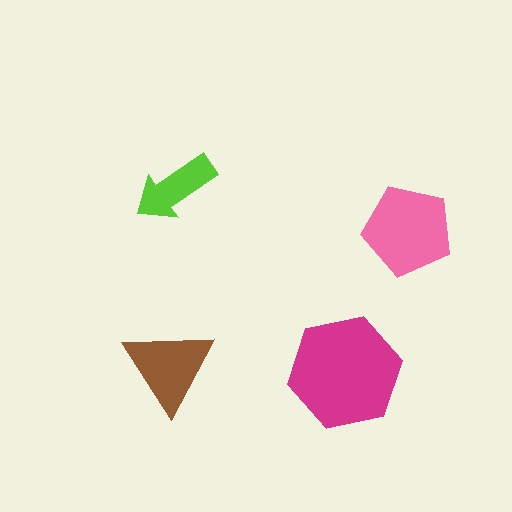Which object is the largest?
The magenta hexagon.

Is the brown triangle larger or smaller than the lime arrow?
Larger.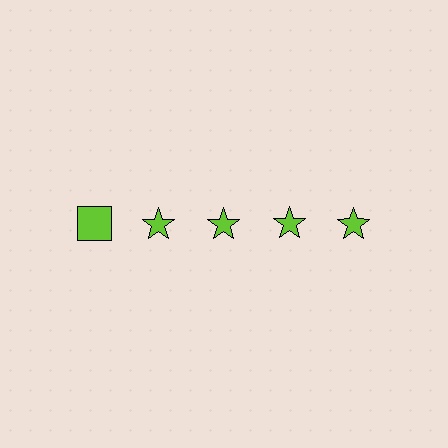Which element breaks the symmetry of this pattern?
The lime square in the top row, leftmost column breaks the symmetry. All other shapes are lime stars.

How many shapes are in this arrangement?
There are 5 shapes arranged in a grid pattern.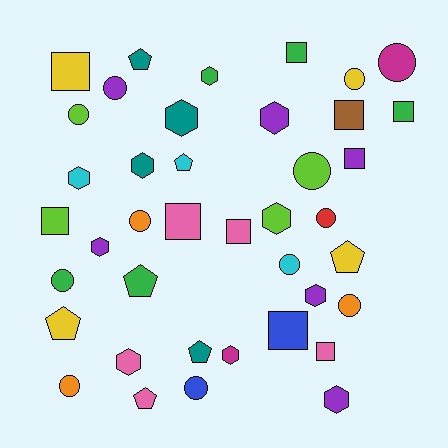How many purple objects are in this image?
There are 6 purple objects.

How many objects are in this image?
There are 40 objects.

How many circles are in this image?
There are 12 circles.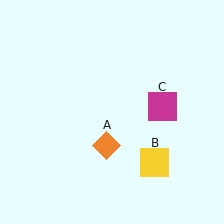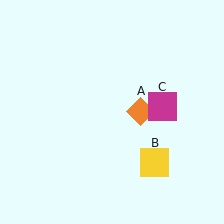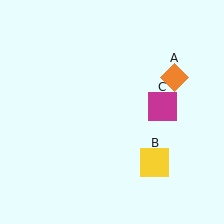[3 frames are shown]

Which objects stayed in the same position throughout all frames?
Yellow square (object B) and magenta square (object C) remained stationary.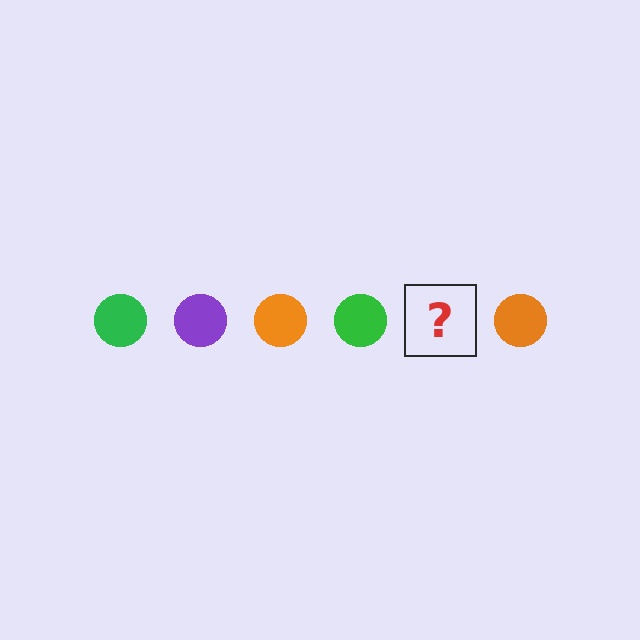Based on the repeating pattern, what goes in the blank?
The blank should be a purple circle.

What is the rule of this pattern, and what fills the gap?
The rule is that the pattern cycles through green, purple, orange circles. The gap should be filled with a purple circle.